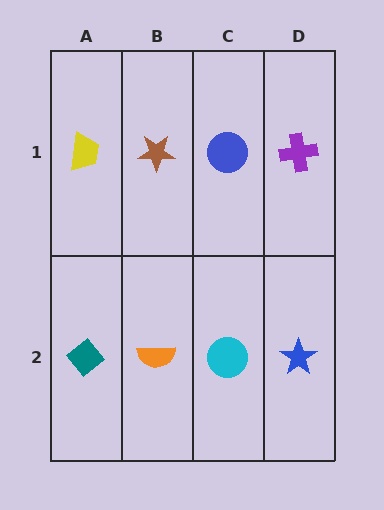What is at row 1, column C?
A blue circle.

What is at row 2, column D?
A blue star.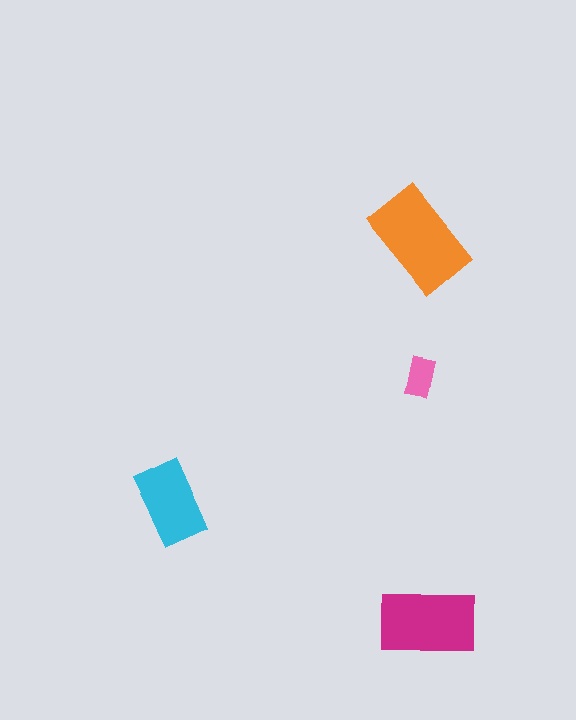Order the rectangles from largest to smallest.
the orange one, the magenta one, the cyan one, the pink one.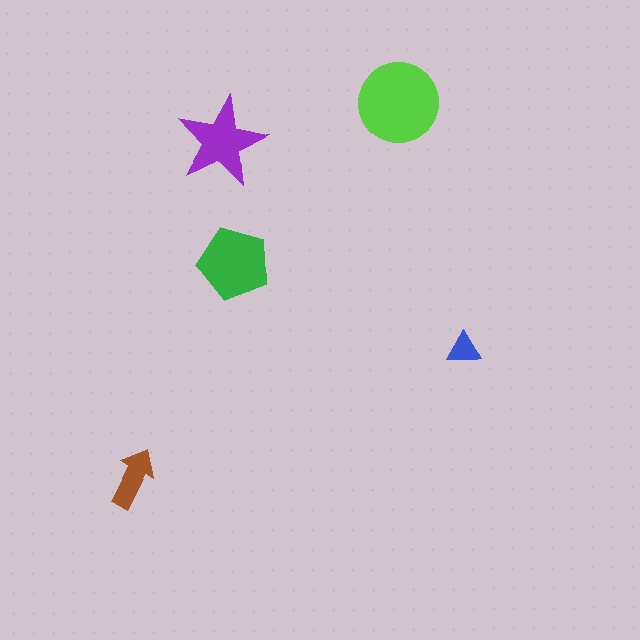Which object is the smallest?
The blue triangle.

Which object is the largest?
The lime circle.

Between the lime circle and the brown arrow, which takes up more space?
The lime circle.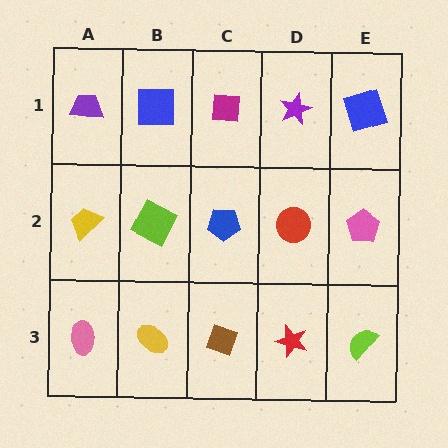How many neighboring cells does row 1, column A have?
2.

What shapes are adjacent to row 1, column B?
A lime square (row 2, column B), a purple trapezoid (row 1, column A), a magenta square (row 1, column C).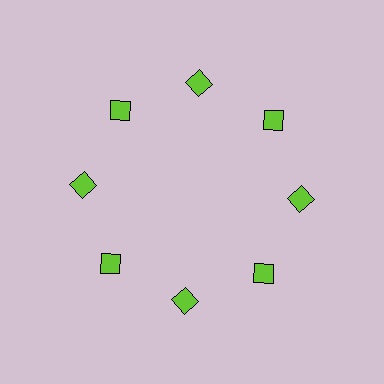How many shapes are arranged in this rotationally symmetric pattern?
There are 16 shapes, arranged in 8 groups of 2.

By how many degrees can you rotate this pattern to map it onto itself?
The pattern maps onto itself every 45 degrees of rotation.